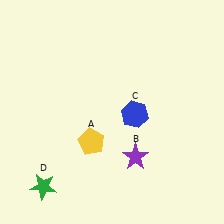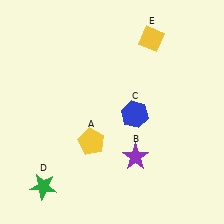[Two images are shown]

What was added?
A yellow diamond (E) was added in Image 2.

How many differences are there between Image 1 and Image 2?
There is 1 difference between the two images.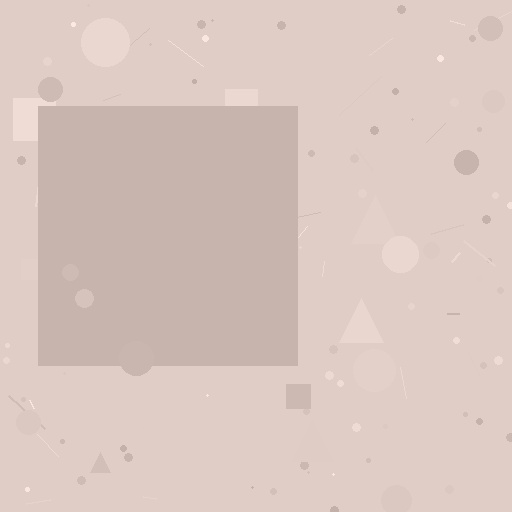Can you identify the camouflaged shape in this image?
The camouflaged shape is a square.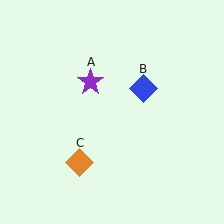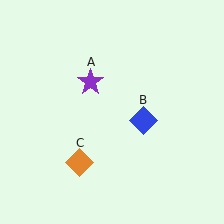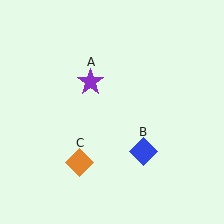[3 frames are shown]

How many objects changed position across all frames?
1 object changed position: blue diamond (object B).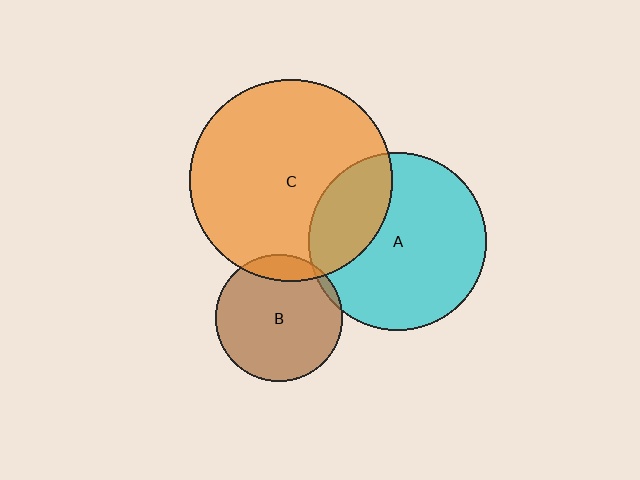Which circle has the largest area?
Circle C (orange).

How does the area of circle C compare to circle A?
Approximately 1.3 times.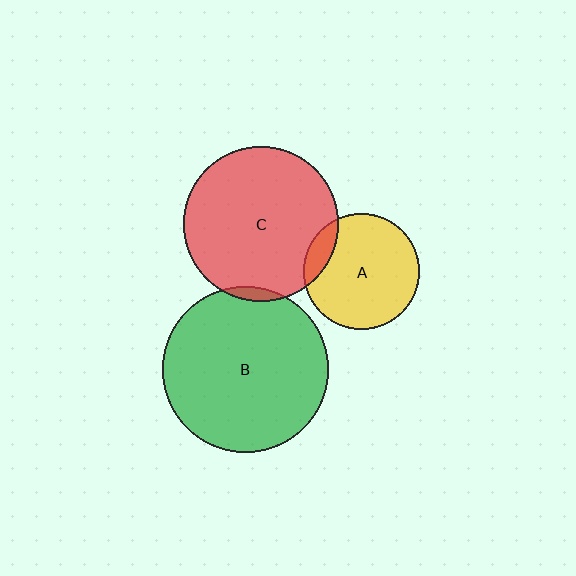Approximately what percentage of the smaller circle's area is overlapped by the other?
Approximately 10%.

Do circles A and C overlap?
Yes.